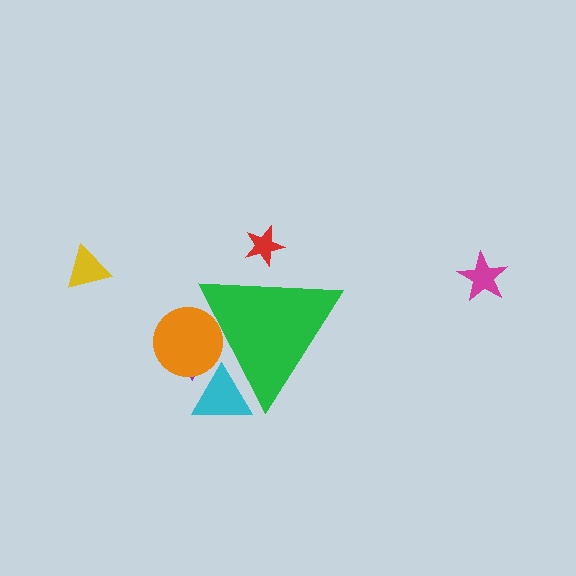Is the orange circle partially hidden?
Yes, the orange circle is partially hidden behind the green triangle.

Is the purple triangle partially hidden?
Yes, the purple triangle is partially hidden behind the green triangle.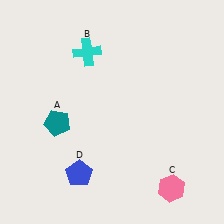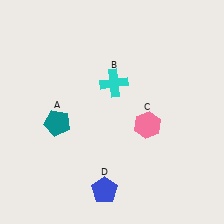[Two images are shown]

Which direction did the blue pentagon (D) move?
The blue pentagon (D) moved right.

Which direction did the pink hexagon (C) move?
The pink hexagon (C) moved up.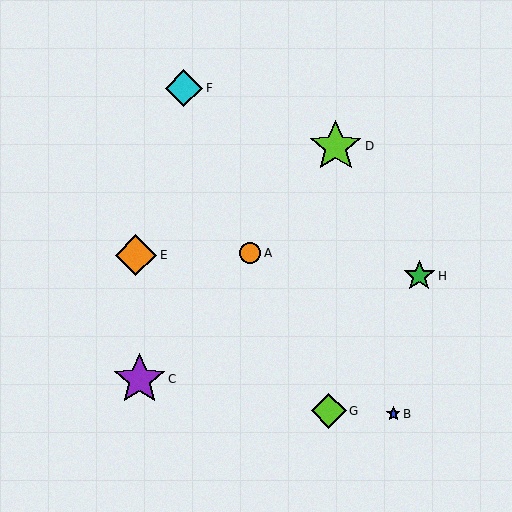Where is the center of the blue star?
The center of the blue star is at (393, 414).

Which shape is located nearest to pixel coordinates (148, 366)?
The purple star (labeled C) at (139, 379) is nearest to that location.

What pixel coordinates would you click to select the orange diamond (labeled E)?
Click at (136, 255) to select the orange diamond E.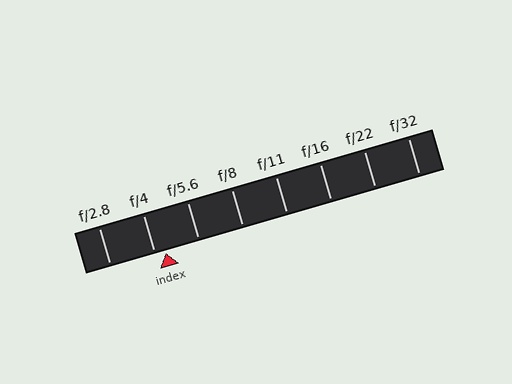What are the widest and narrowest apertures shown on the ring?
The widest aperture shown is f/2.8 and the narrowest is f/32.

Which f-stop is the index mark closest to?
The index mark is closest to f/4.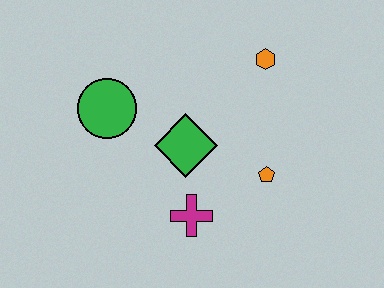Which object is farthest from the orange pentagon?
The green circle is farthest from the orange pentagon.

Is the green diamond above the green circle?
No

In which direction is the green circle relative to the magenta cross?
The green circle is above the magenta cross.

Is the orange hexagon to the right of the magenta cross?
Yes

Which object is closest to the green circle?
The green diamond is closest to the green circle.